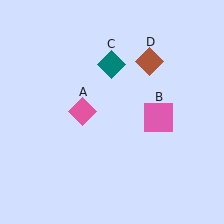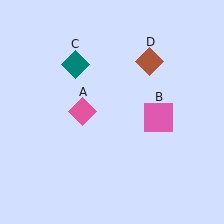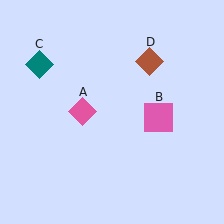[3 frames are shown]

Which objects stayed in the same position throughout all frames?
Pink diamond (object A) and pink square (object B) and brown diamond (object D) remained stationary.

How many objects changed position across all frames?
1 object changed position: teal diamond (object C).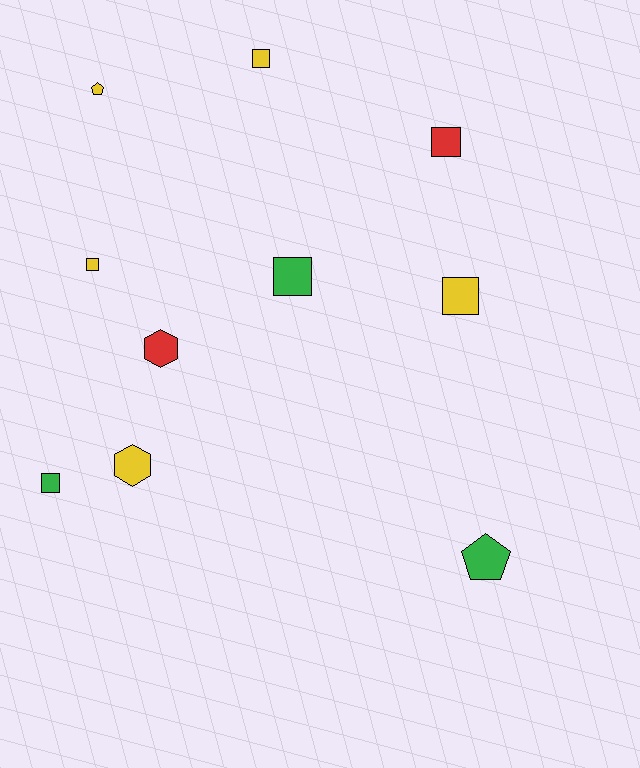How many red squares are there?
There is 1 red square.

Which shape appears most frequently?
Square, with 6 objects.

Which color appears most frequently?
Yellow, with 5 objects.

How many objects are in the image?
There are 10 objects.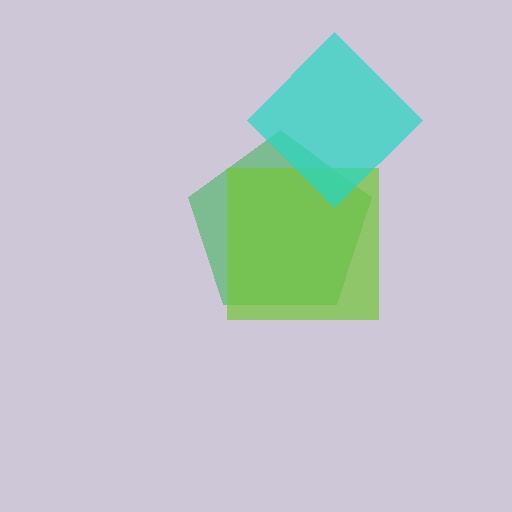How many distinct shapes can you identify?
There are 3 distinct shapes: a green pentagon, a lime square, a cyan diamond.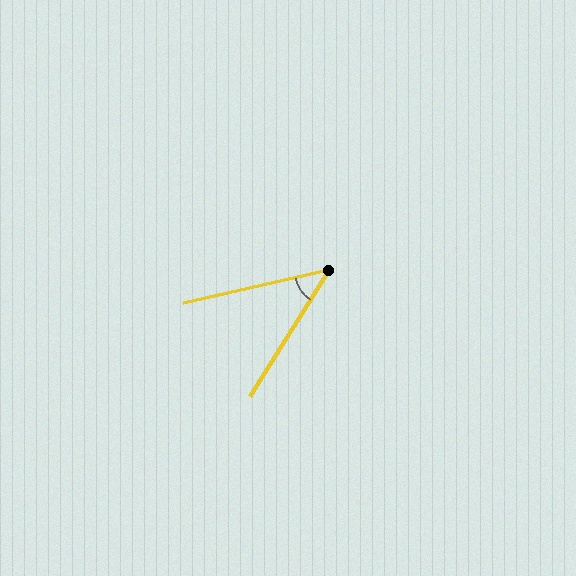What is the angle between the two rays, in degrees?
Approximately 45 degrees.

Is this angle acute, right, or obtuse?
It is acute.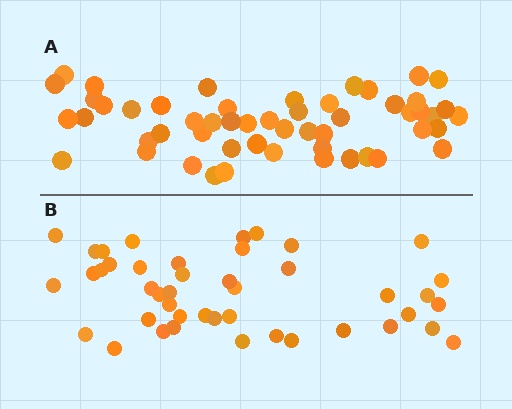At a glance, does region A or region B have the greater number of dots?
Region A (the top region) has more dots.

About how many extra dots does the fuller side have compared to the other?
Region A has roughly 8 or so more dots than region B.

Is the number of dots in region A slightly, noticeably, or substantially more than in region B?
Region A has only slightly more — the two regions are fairly close. The ratio is roughly 1.2 to 1.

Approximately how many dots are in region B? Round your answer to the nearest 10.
About 40 dots. (The exact count is 44, which rounds to 40.)